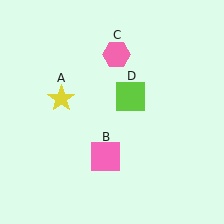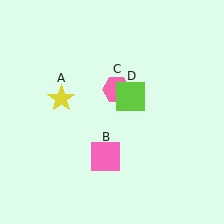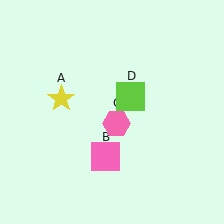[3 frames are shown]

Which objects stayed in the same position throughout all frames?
Yellow star (object A) and pink square (object B) and lime square (object D) remained stationary.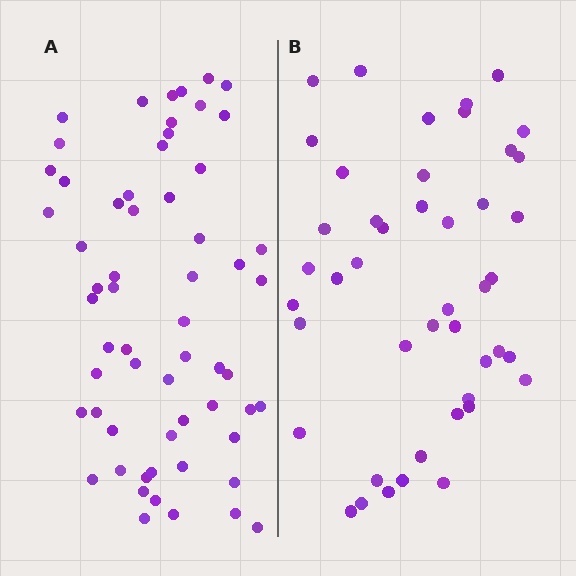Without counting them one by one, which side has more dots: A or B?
Region A (the left region) has more dots.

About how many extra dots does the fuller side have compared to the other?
Region A has approximately 15 more dots than region B.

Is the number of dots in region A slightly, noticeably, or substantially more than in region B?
Region A has noticeably more, but not dramatically so. The ratio is roughly 1.3 to 1.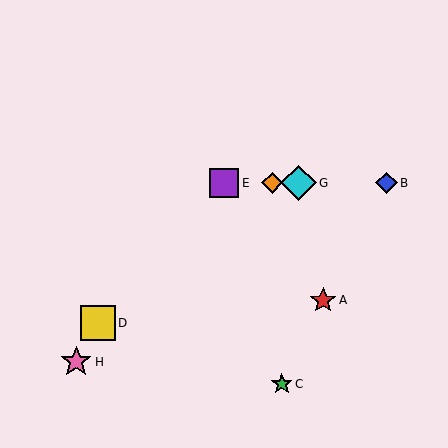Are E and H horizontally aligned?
No, E is at y≈183 and H is at y≈362.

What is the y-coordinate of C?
Object C is at y≈384.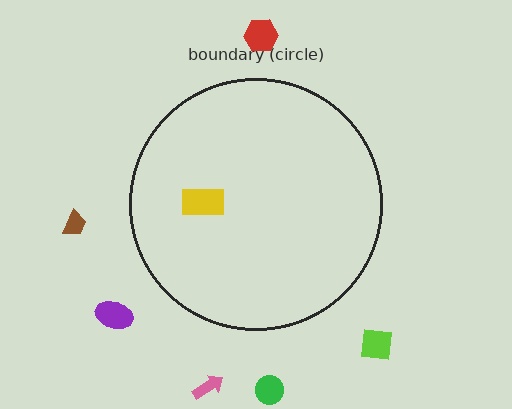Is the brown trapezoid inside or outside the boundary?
Outside.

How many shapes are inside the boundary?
1 inside, 6 outside.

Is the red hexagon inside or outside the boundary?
Outside.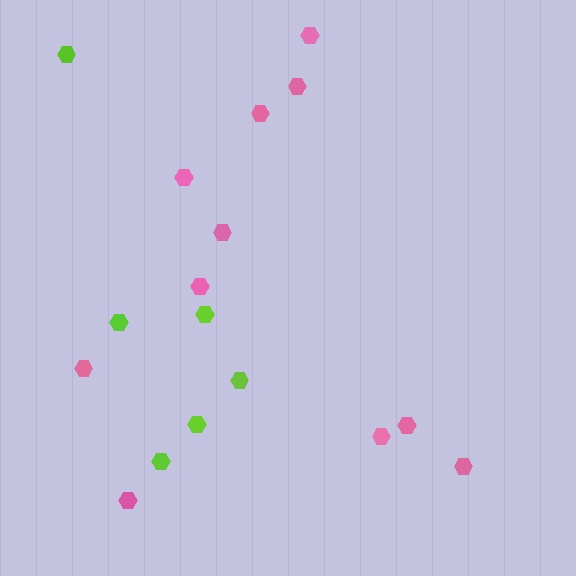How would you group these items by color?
There are 2 groups: one group of lime hexagons (6) and one group of pink hexagons (11).